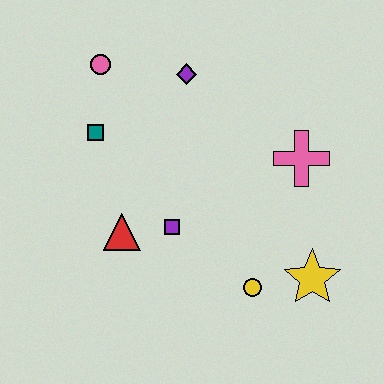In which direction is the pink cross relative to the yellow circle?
The pink cross is above the yellow circle.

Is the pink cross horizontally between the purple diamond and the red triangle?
No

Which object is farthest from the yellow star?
The pink circle is farthest from the yellow star.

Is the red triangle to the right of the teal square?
Yes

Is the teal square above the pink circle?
No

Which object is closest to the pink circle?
The teal square is closest to the pink circle.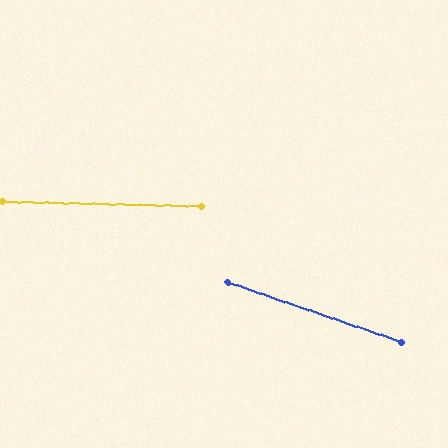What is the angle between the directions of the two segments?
Approximately 18 degrees.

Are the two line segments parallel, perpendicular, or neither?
Neither parallel nor perpendicular — they differ by about 18°.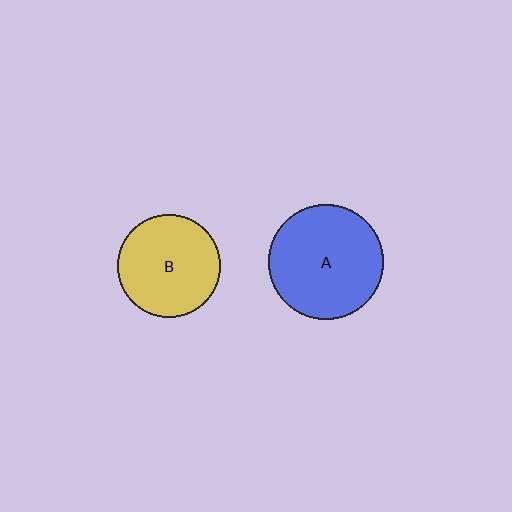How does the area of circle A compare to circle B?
Approximately 1.2 times.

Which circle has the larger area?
Circle A (blue).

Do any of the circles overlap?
No, none of the circles overlap.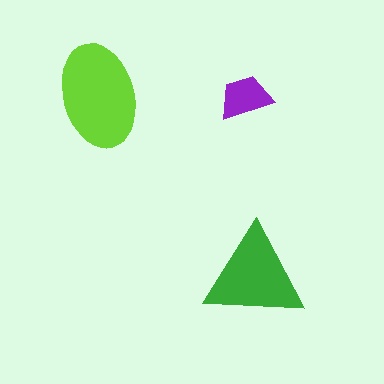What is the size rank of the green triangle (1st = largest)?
2nd.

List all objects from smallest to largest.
The purple trapezoid, the green triangle, the lime ellipse.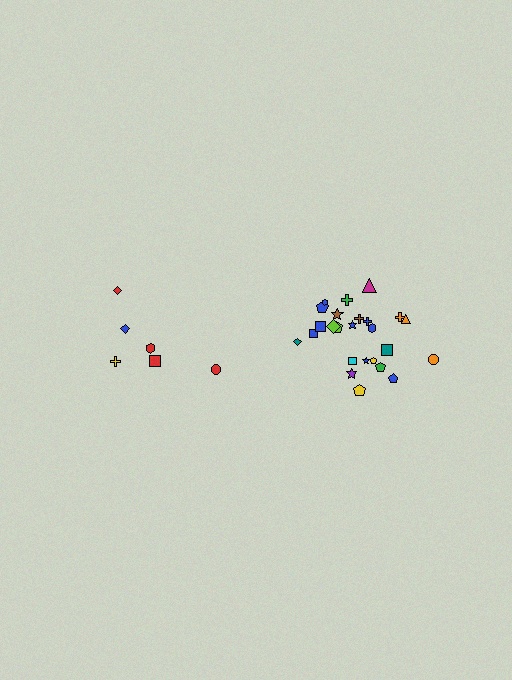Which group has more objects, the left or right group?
The right group.